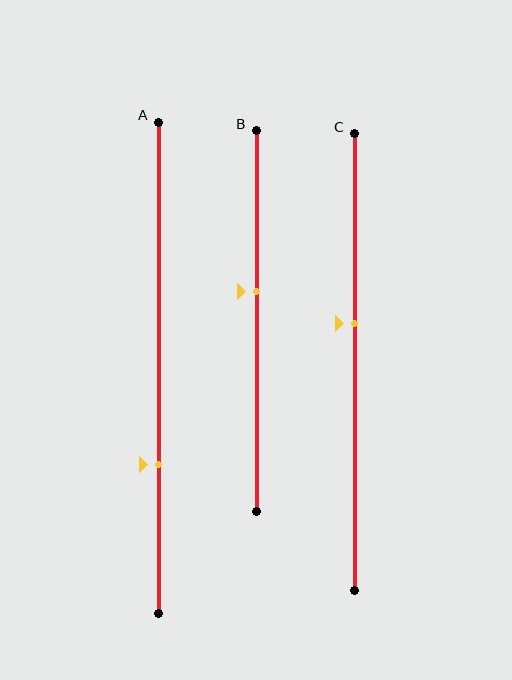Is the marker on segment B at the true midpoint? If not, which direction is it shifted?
No, the marker on segment B is shifted upward by about 8% of the segment length.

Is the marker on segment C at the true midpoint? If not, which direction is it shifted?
No, the marker on segment C is shifted upward by about 9% of the segment length.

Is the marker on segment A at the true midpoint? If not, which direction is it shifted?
No, the marker on segment A is shifted downward by about 20% of the segment length.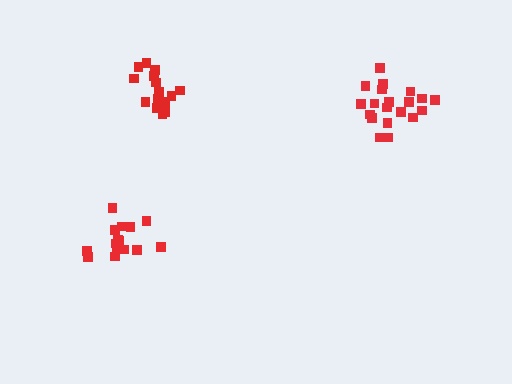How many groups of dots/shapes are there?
There are 3 groups.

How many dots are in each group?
Group 1: 15 dots, Group 2: 20 dots, Group 3: 17 dots (52 total).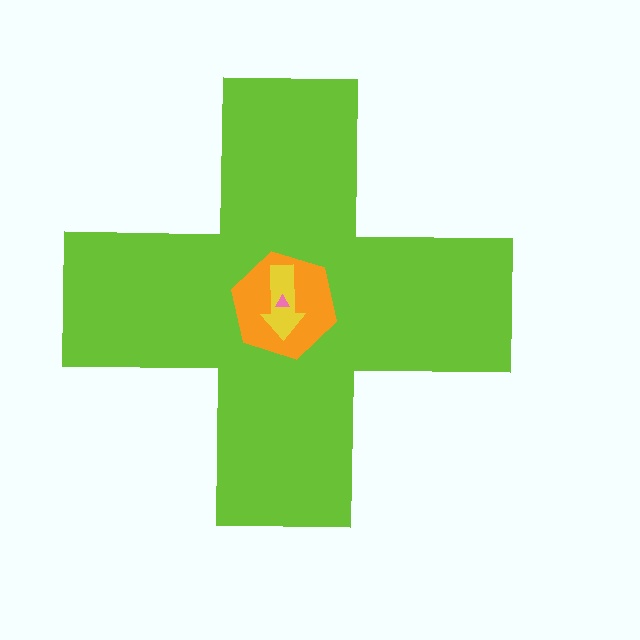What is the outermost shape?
The lime cross.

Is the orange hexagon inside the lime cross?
Yes.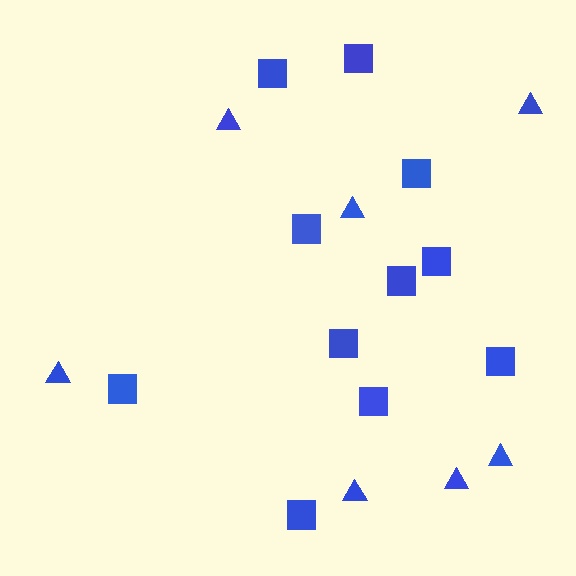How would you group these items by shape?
There are 2 groups: one group of squares (11) and one group of triangles (7).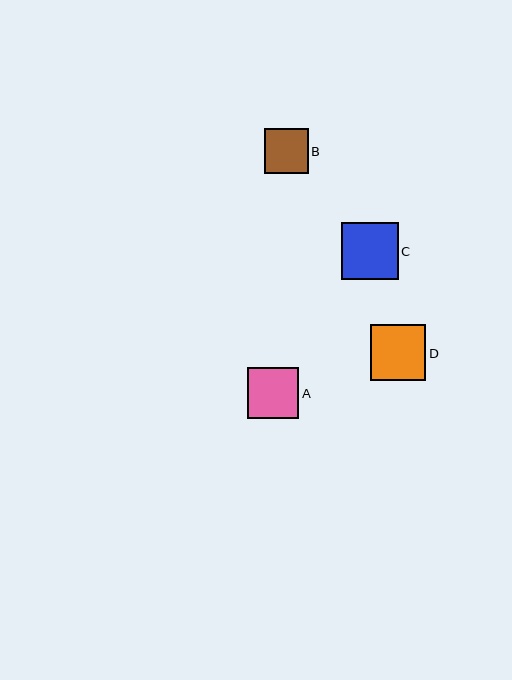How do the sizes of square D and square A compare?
Square D and square A are approximately the same size.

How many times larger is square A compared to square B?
Square A is approximately 1.2 times the size of square B.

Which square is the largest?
Square C is the largest with a size of approximately 57 pixels.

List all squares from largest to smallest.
From largest to smallest: C, D, A, B.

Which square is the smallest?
Square B is the smallest with a size of approximately 44 pixels.